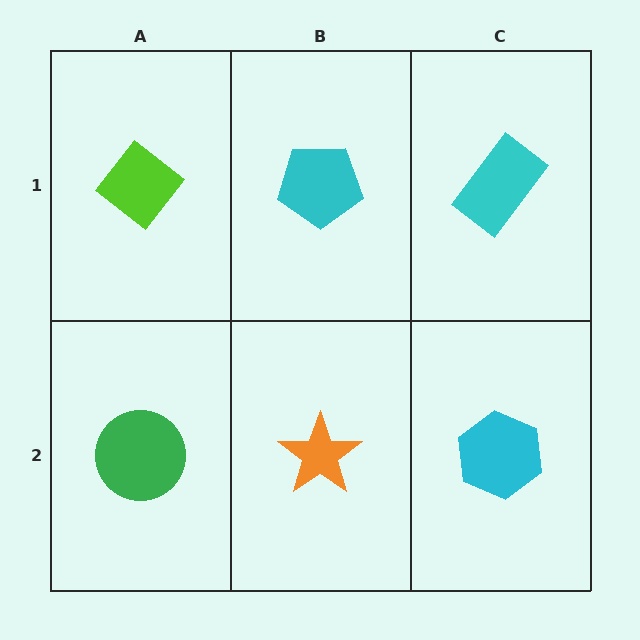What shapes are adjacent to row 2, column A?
A lime diamond (row 1, column A), an orange star (row 2, column B).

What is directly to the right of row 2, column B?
A cyan hexagon.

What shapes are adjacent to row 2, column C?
A cyan rectangle (row 1, column C), an orange star (row 2, column B).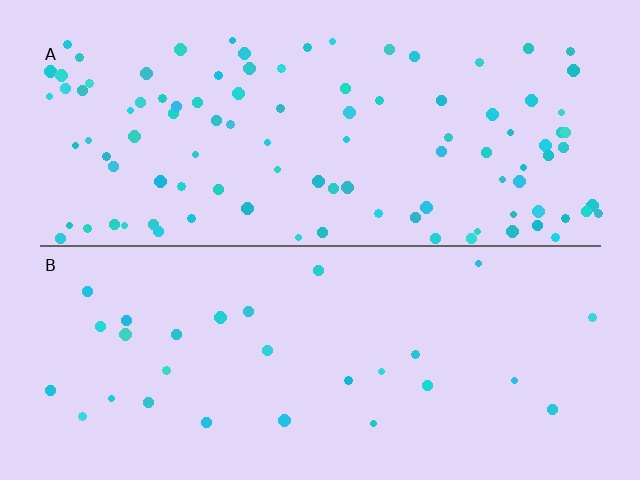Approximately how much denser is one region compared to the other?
Approximately 3.5× — region A over region B.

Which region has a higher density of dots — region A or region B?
A (the top).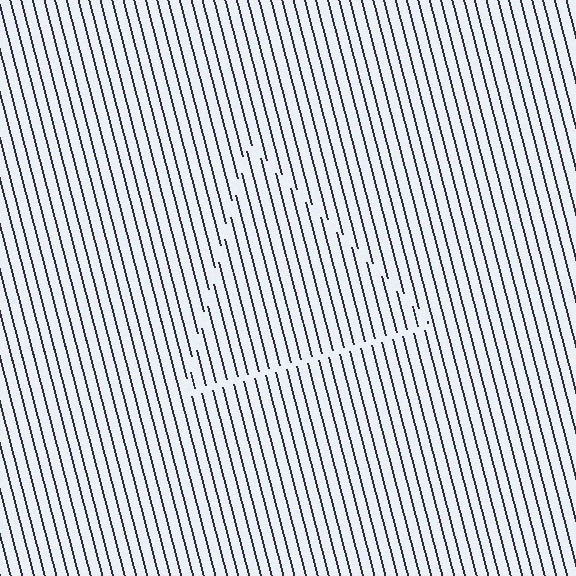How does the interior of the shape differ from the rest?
The interior of the shape contains the same grating, shifted by half a period — the contour is defined by the phase discontinuity where line-ends from the inner and outer gratings abut.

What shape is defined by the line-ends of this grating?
An illusory triangle. The interior of the shape contains the same grating, shifted by half a period — the contour is defined by the phase discontinuity where line-ends from the inner and outer gratings abut.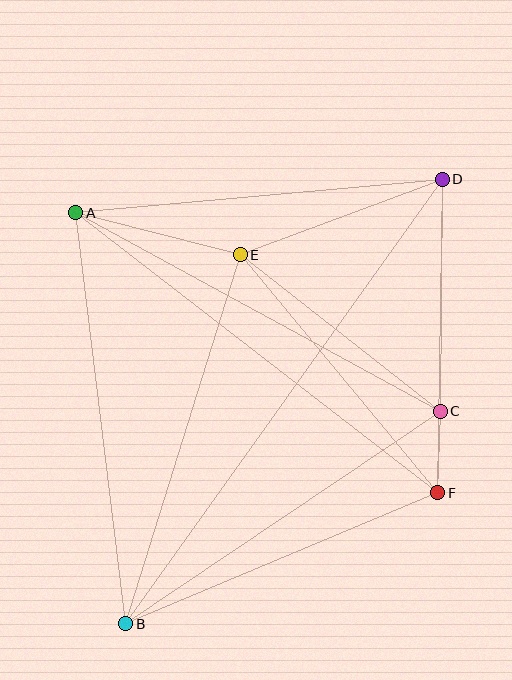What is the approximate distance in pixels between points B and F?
The distance between B and F is approximately 338 pixels.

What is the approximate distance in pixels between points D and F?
The distance between D and F is approximately 314 pixels.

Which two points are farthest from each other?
Points B and D are farthest from each other.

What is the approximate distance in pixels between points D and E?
The distance between D and E is approximately 216 pixels.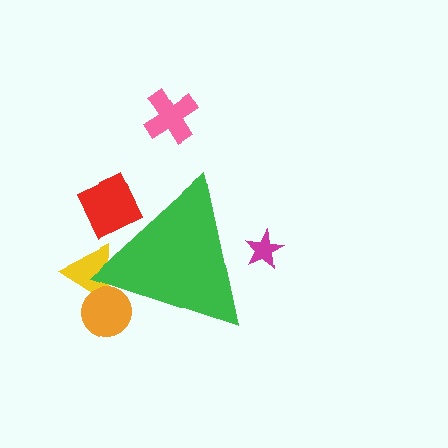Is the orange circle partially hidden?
Yes, the orange circle is partially hidden behind the green triangle.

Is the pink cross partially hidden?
No, the pink cross is fully visible.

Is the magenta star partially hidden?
Yes, the magenta star is partially hidden behind the green triangle.